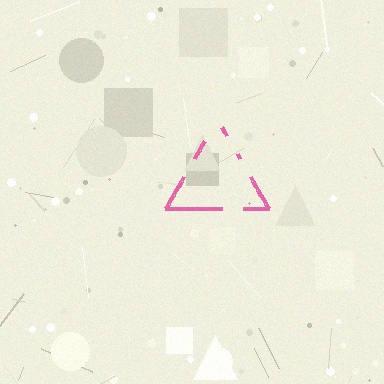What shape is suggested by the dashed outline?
The dashed outline suggests a triangle.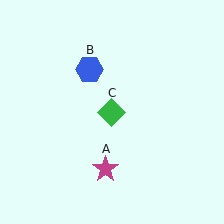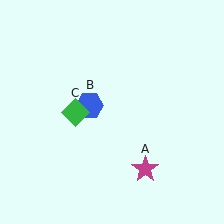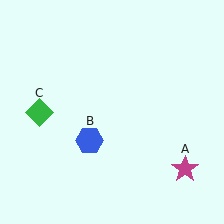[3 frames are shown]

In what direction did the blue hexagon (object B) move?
The blue hexagon (object B) moved down.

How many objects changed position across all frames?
3 objects changed position: magenta star (object A), blue hexagon (object B), green diamond (object C).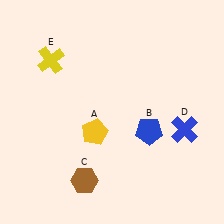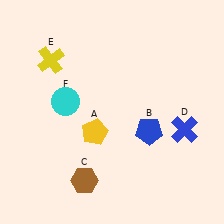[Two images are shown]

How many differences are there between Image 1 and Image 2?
There is 1 difference between the two images.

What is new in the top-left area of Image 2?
A cyan circle (F) was added in the top-left area of Image 2.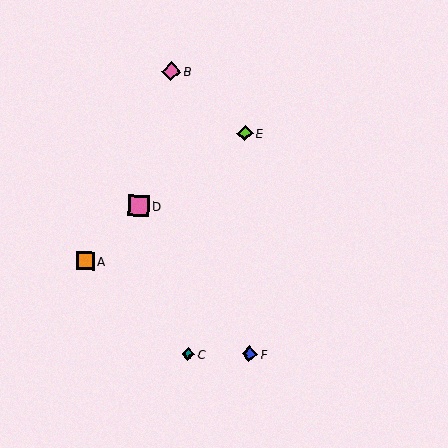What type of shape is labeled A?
Shape A is an orange square.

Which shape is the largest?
The pink square (labeled D) is the largest.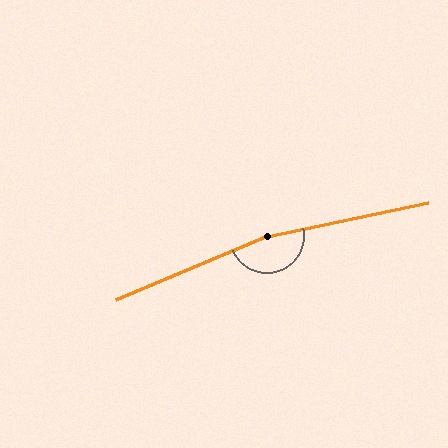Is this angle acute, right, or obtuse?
It is obtuse.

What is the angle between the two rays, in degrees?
Approximately 169 degrees.